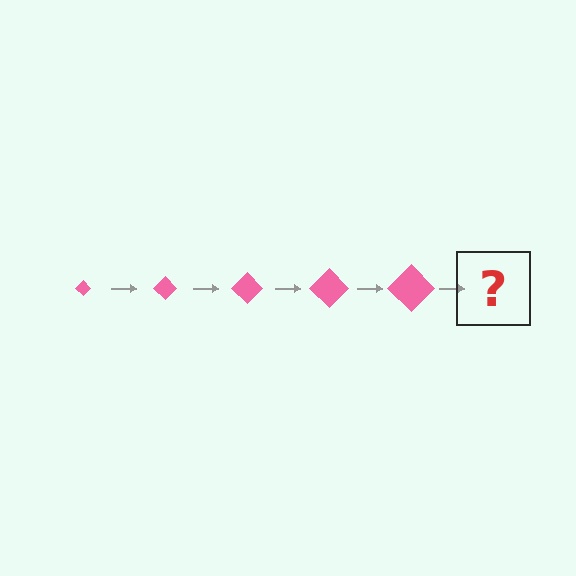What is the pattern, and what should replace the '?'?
The pattern is that the diamond gets progressively larger each step. The '?' should be a pink diamond, larger than the previous one.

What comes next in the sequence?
The next element should be a pink diamond, larger than the previous one.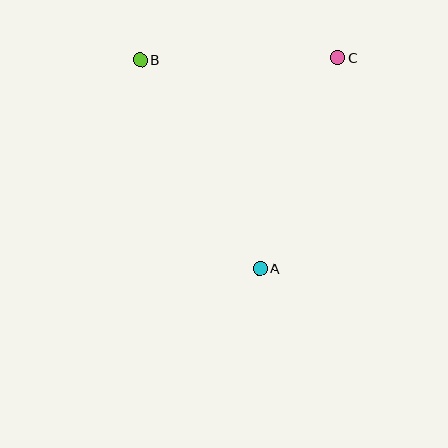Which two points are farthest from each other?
Points A and B are farthest from each other.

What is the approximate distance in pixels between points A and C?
The distance between A and C is approximately 225 pixels.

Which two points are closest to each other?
Points B and C are closest to each other.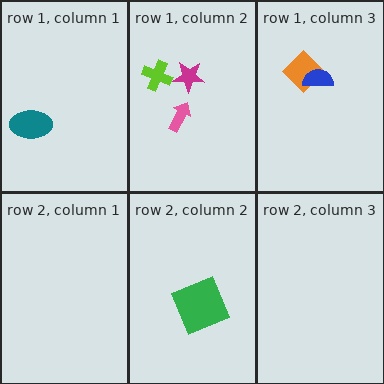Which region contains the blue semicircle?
The row 1, column 3 region.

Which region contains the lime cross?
The row 1, column 2 region.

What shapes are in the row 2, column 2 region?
The green square.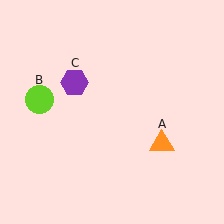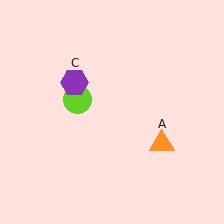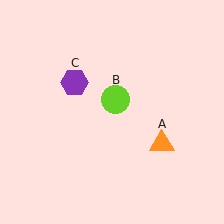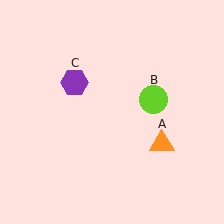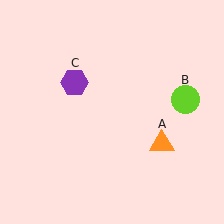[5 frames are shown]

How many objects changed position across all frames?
1 object changed position: lime circle (object B).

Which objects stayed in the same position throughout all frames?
Orange triangle (object A) and purple hexagon (object C) remained stationary.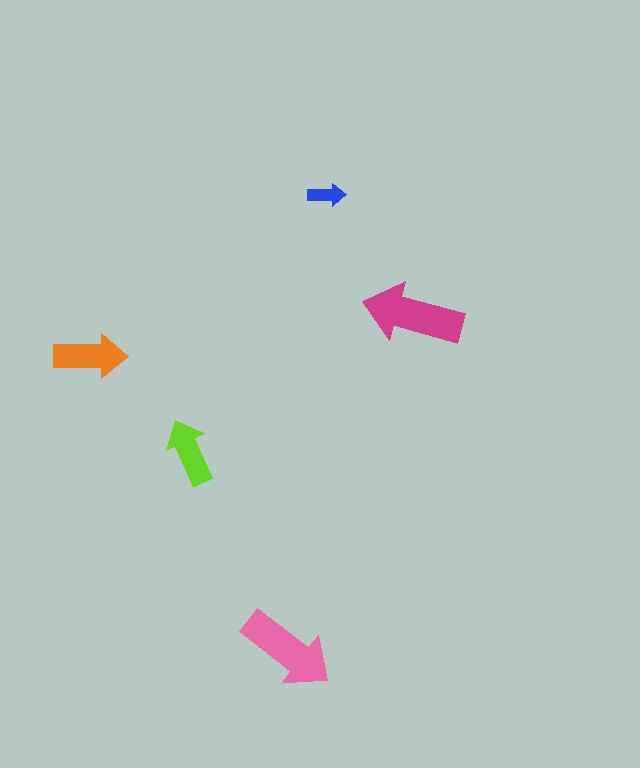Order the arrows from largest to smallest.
the magenta one, the pink one, the orange one, the lime one, the blue one.